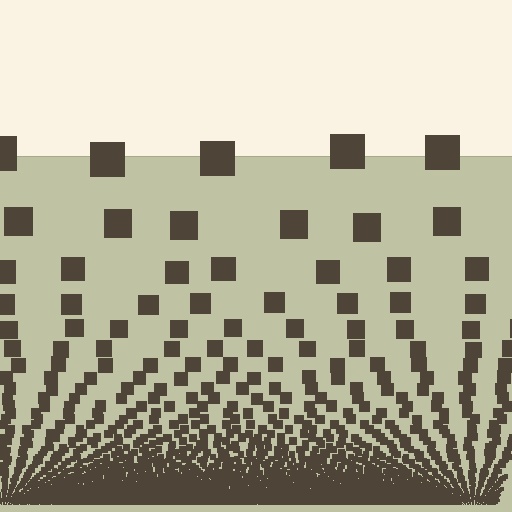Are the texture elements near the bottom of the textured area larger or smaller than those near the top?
Smaller. The gradient is inverted — elements near the bottom are smaller and denser.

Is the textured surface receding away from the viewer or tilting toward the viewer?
The surface appears to tilt toward the viewer. Texture elements get larger and sparser toward the top.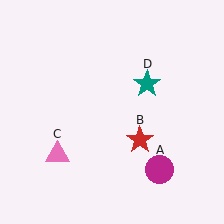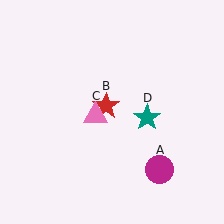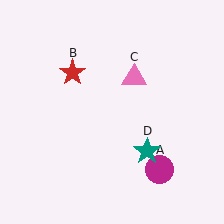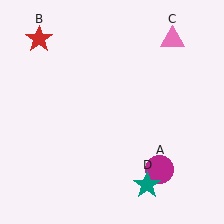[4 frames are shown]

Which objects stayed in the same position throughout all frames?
Magenta circle (object A) remained stationary.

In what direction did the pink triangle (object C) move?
The pink triangle (object C) moved up and to the right.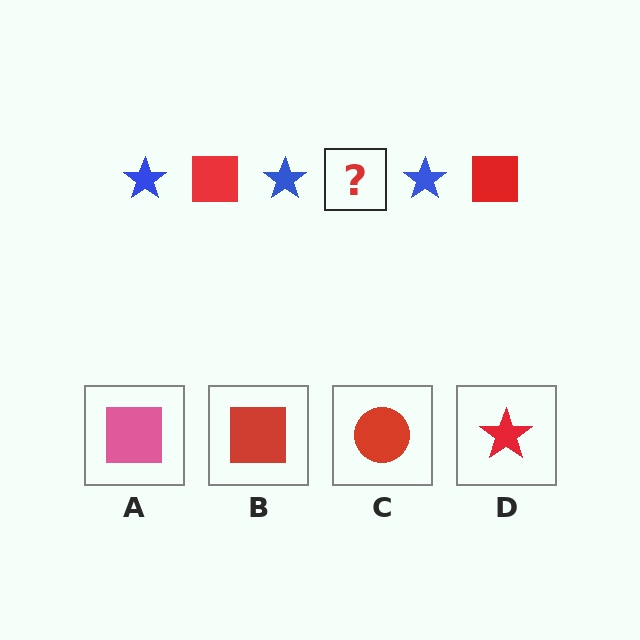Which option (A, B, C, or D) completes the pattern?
B.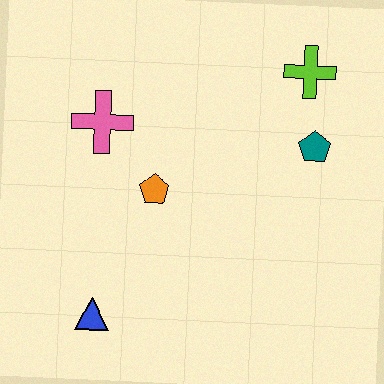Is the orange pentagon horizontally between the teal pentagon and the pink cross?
Yes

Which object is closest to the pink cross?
The orange pentagon is closest to the pink cross.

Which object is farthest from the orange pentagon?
The lime cross is farthest from the orange pentagon.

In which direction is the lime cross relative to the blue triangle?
The lime cross is above the blue triangle.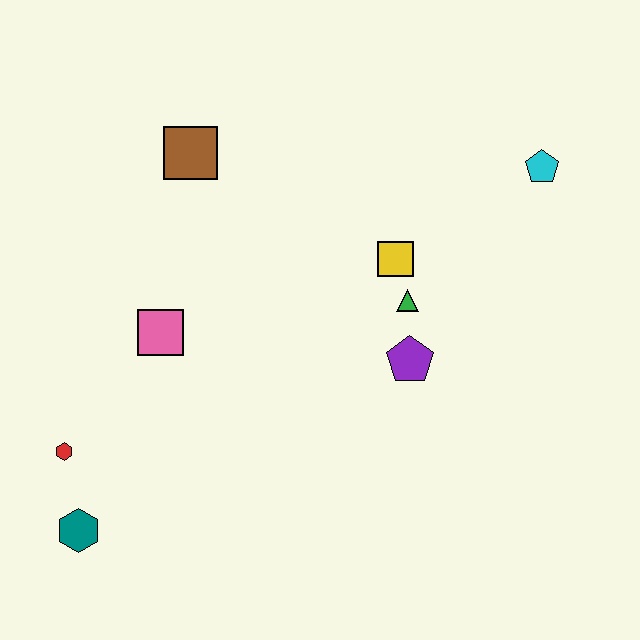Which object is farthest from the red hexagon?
The cyan pentagon is farthest from the red hexagon.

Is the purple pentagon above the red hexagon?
Yes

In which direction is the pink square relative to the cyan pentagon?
The pink square is to the left of the cyan pentagon.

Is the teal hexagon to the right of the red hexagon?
Yes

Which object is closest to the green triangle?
The yellow square is closest to the green triangle.